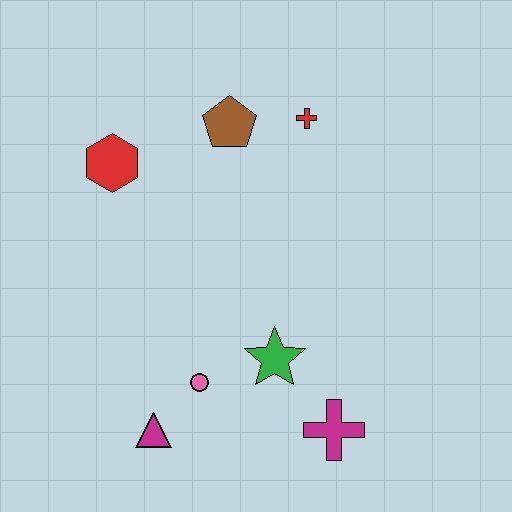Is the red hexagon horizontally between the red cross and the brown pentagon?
No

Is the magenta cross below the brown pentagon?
Yes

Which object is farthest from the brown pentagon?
The magenta cross is farthest from the brown pentagon.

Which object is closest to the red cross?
The brown pentagon is closest to the red cross.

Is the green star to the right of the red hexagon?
Yes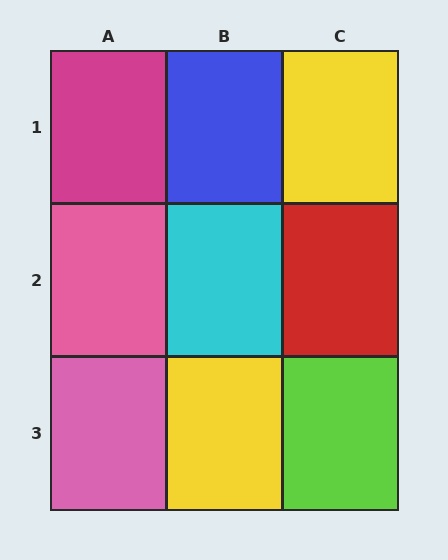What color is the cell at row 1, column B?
Blue.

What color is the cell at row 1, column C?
Yellow.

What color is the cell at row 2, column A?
Pink.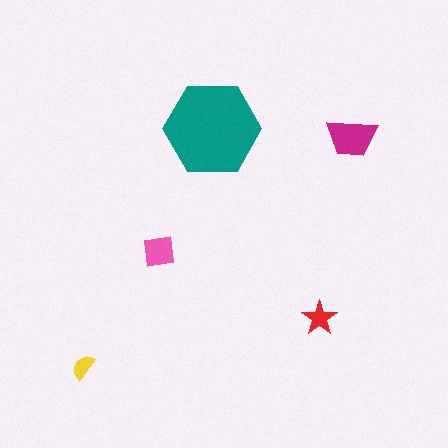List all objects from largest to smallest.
The teal hexagon, the magenta trapezoid, the pink square, the red star, the yellow semicircle.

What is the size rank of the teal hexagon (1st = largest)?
1st.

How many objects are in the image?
There are 5 objects in the image.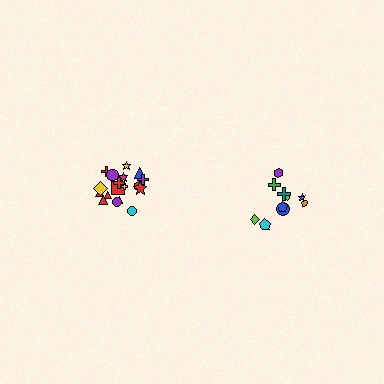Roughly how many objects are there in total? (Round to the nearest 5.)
Roughly 30 objects in total.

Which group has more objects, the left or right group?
The left group.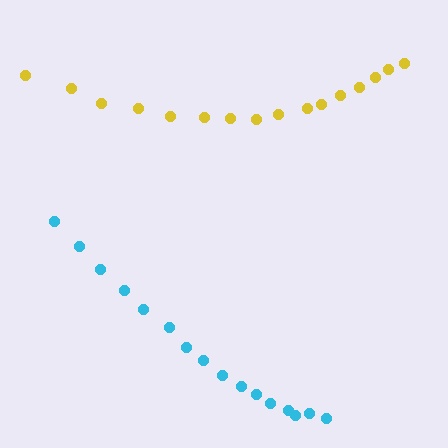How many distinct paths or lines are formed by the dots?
There are 2 distinct paths.